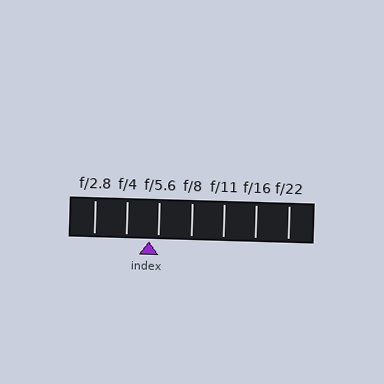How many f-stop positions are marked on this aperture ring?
There are 7 f-stop positions marked.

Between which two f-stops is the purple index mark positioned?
The index mark is between f/4 and f/5.6.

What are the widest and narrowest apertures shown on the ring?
The widest aperture shown is f/2.8 and the narrowest is f/22.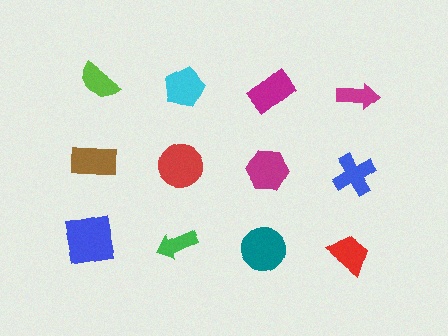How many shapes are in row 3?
4 shapes.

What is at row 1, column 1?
A lime semicircle.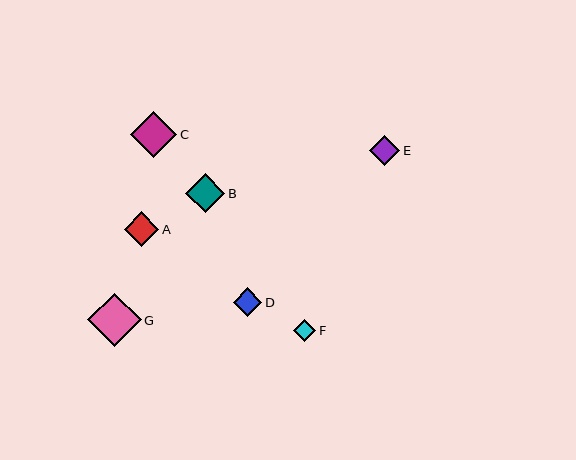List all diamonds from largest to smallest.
From largest to smallest: G, C, B, A, E, D, F.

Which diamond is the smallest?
Diamond F is the smallest with a size of approximately 22 pixels.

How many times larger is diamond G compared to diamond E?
Diamond G is approximately 1.7 times the size of diamond E.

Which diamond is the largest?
Diamond G is the largest with a size of approximately 53 pixels.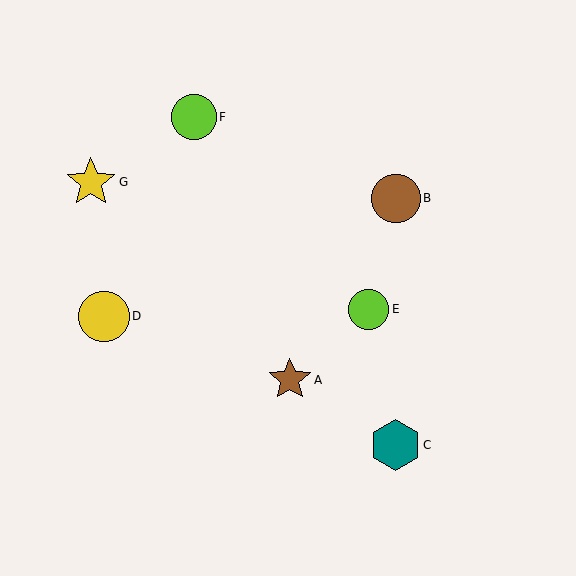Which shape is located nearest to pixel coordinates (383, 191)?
The brown circle (labeled B) at (396, 198) is nearest to that location.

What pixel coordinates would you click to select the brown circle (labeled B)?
Click at (396, 198) to select the brown circle B.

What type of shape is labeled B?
Shape B is a brown circle.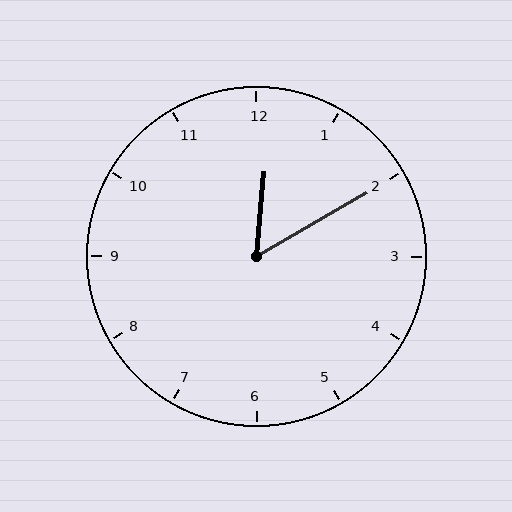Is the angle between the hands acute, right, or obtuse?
It is acute.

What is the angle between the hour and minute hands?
Approximately 55 degrees.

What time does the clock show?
12:10.